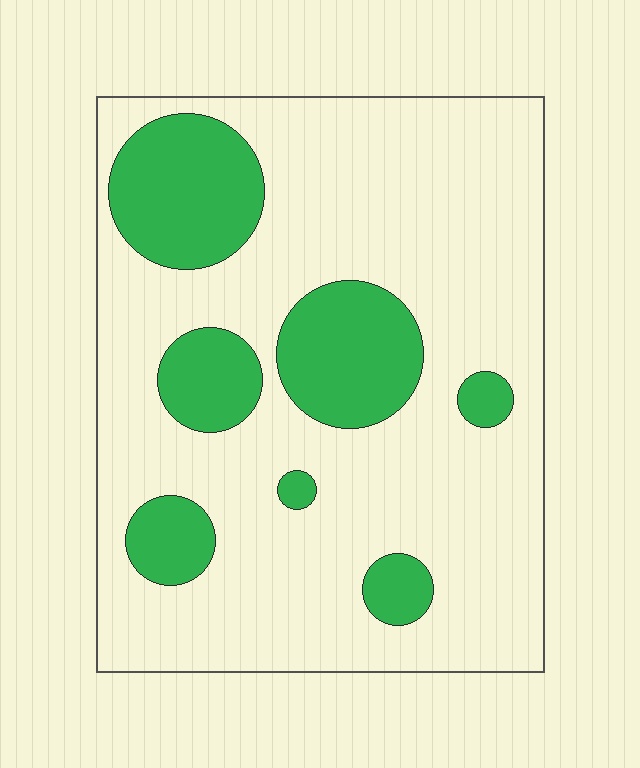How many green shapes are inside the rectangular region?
7.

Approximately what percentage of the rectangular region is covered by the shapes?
Approximately 25%.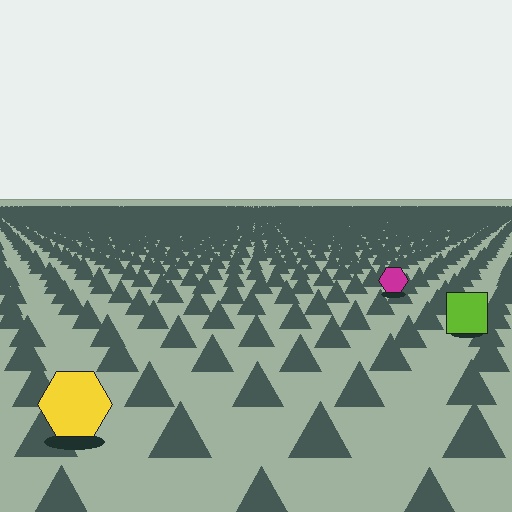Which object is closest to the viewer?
The yellow hexagon is closest. The texture marks near it are larger and more spread out.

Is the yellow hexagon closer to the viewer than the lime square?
Yes. The yellow hexagon is closer — you can tell from the texture gradient: the ground texture is coarser near it.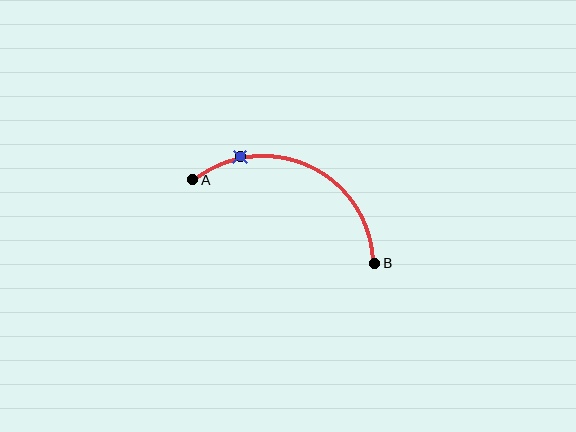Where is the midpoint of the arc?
The arc midpoint is the point on the curve farthest from the straight line joining A and B. It sits above that line.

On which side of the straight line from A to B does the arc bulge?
The arc bulges above the straight line connecting A and B.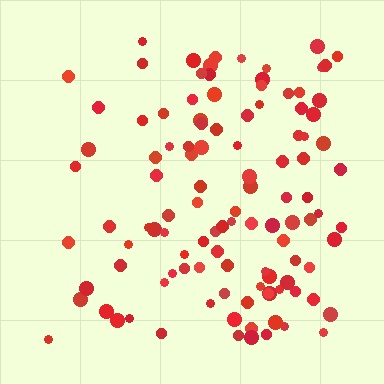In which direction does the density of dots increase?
From left to right, with the right side densest.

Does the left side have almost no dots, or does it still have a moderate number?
Still a moderate number, just noticeably fewer than the right.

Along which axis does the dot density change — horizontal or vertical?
Horizontal.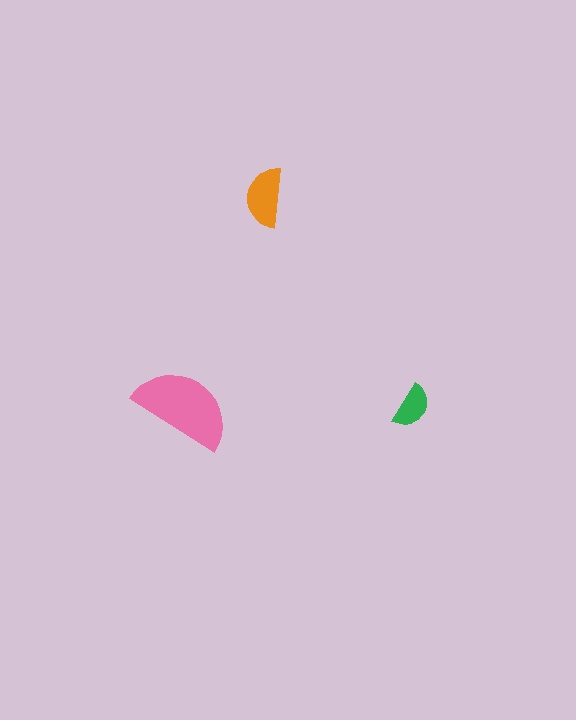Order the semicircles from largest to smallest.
the pink one, the orange one, the green one.